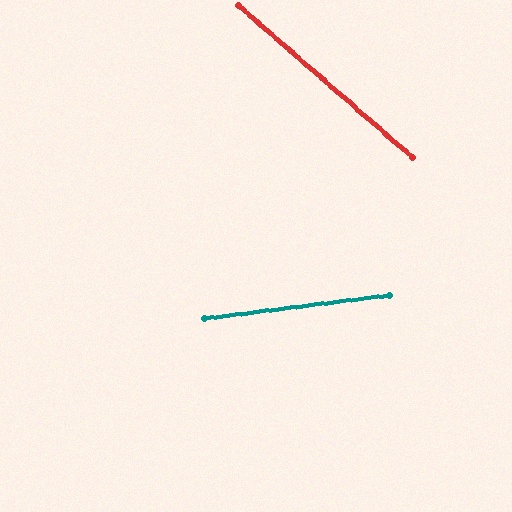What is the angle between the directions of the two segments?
Approximately 48 degrees.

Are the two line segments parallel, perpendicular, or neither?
Neither parallel nor perpendicular — they differ by about 48°.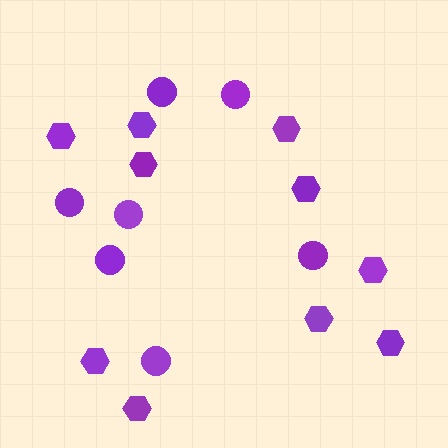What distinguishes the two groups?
There are 2 groups: one group of circles (7) and one group of hexagons (10).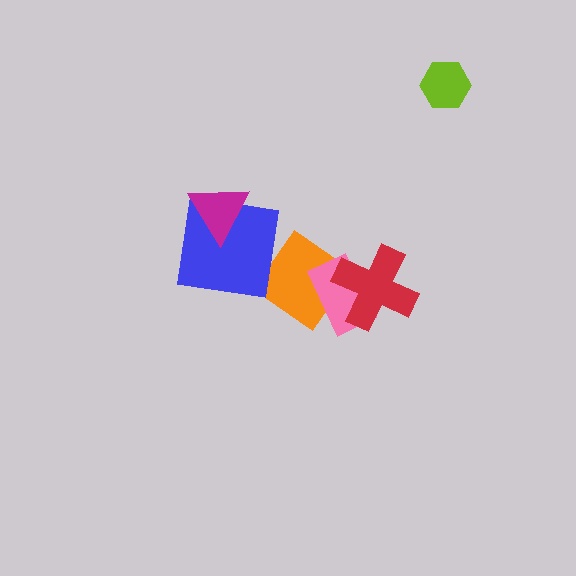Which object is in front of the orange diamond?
The pink rectangle is in front of the orange diamond.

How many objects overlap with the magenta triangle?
1 object overlaps with the magenta triangle.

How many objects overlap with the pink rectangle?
2 objects overlap with the pink rectangle.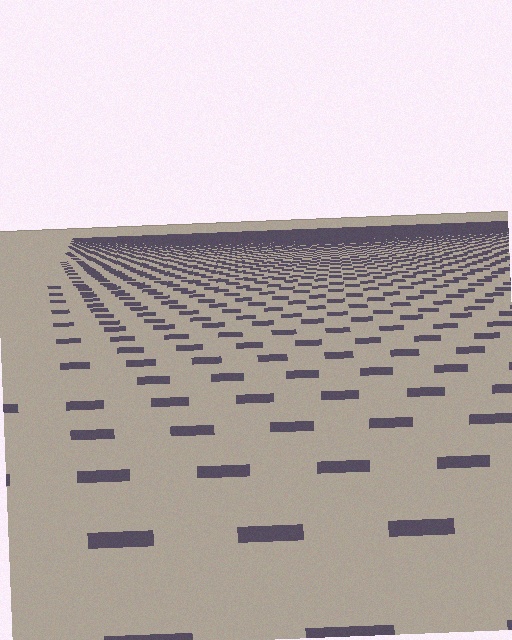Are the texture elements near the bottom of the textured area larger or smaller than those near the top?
Larger. Near the bottom, elements are closer to the viewer and appear at a bigger on-screen size.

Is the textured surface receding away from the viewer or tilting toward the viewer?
The surface is receding away from the viewer. Texture elements get smaller and denser toward the top.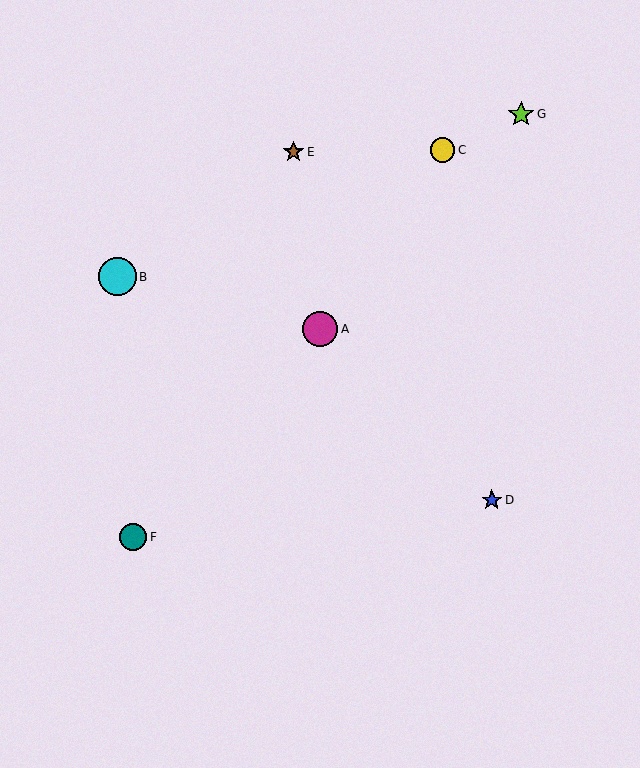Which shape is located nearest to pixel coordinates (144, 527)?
The teal circle (labeled F) at (133, 537) is nearest to that location.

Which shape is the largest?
The cyan circle (labeled B) is the largest.